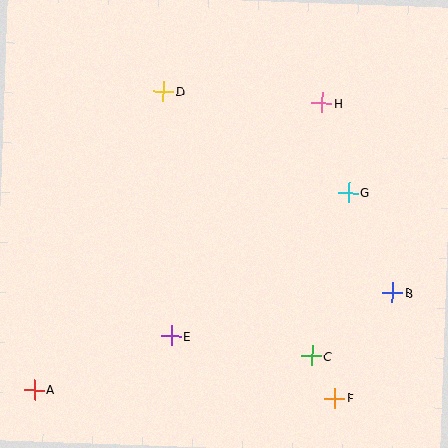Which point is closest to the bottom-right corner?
Point F is closest to the bottom-right corner.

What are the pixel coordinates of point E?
Point E is at (171, 336).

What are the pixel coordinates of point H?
Point H is at (322, 103).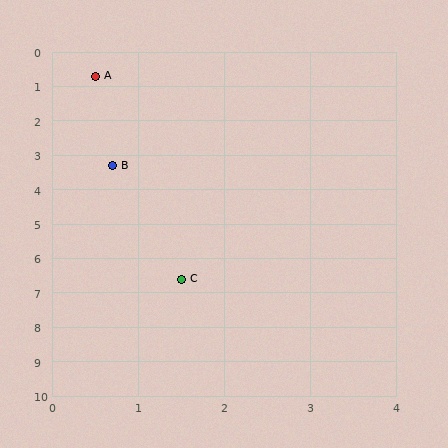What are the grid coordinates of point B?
Point B is at approximately (0.7, 3.3).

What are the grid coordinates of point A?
Point A is at approximately (0.5, 0.7).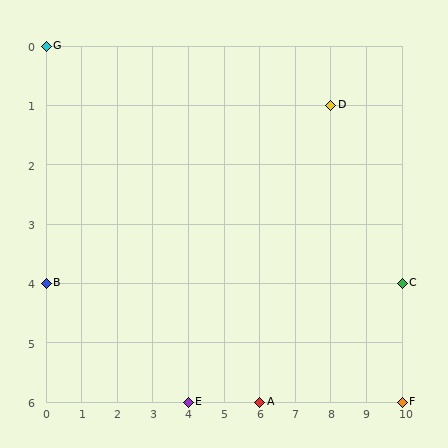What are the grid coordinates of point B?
Point B is at grid coordinates (0, 4).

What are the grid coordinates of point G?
Point G is at grid coordinates (0, 0).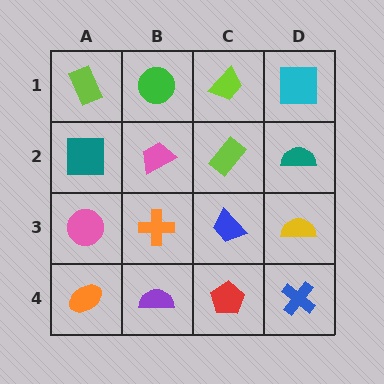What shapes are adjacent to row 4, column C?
A blue trapezoid (row 3, column C), a purple semicircle (row 4, column B), a blue cross (row 4, column D).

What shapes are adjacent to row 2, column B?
A green circle (row 1, column B), an orange cross (row 3, column B), a teal square (row 2, column A), a lime rectangle (row 2, column C).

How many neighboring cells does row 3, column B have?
4.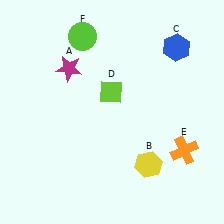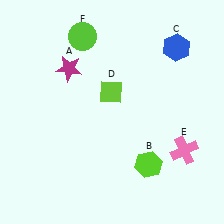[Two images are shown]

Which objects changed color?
B changed from yellow to lime. E changed from orange to pink.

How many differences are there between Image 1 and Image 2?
There are 2 differences between the two images.